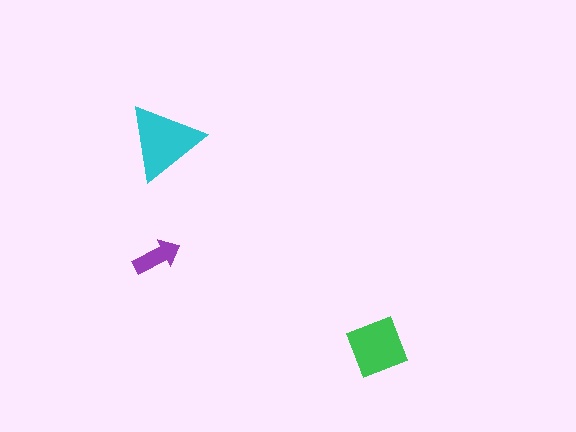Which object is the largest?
The cyan triangle.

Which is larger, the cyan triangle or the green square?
The cyan triangle.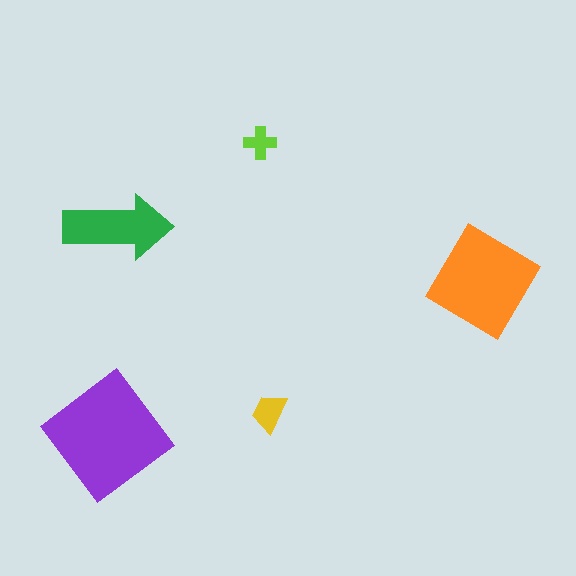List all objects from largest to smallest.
The purple diamond, the orange diamond, the green arrow, the yellow trapezoid, the lime cross.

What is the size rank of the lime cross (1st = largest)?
5th.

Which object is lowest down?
The purple diamond is bottommost.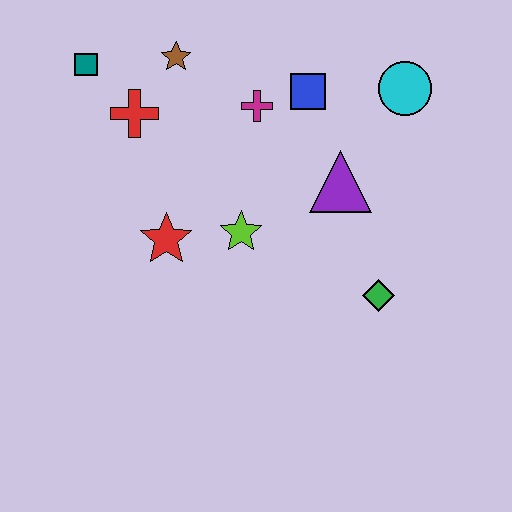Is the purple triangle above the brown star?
No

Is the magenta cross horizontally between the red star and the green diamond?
Yes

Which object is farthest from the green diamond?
The teal square is farthest from the green diamond.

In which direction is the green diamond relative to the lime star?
The green diamond is to the right of the lime star.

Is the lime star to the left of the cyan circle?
Yes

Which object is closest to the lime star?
The red star is closest to the lime star.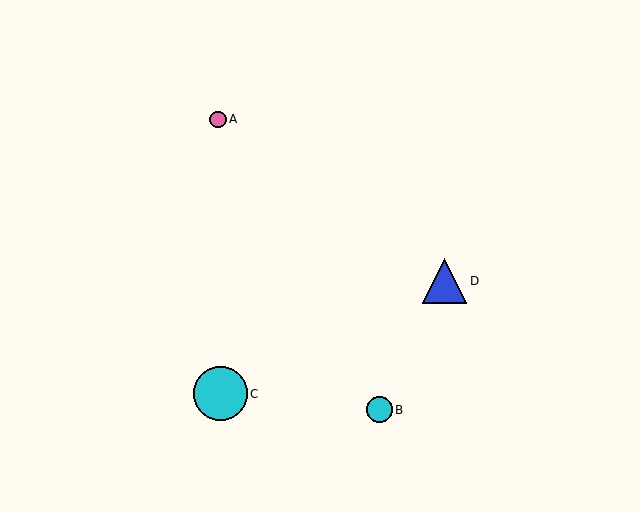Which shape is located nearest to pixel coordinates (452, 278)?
The blue triangle (labeled D) at (444, 281) is nearest to that location.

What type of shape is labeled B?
Shape B is a cyan circle.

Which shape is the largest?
The cyan circle (labeled C) is the largest.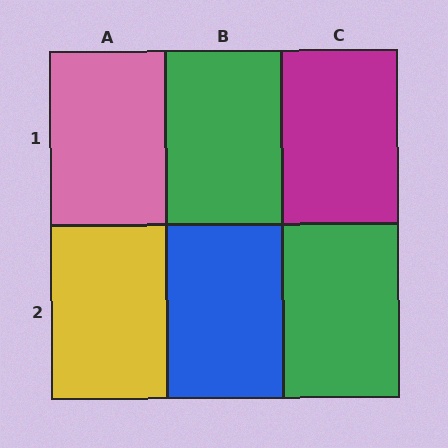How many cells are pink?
1 cell is pink.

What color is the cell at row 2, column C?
Green.